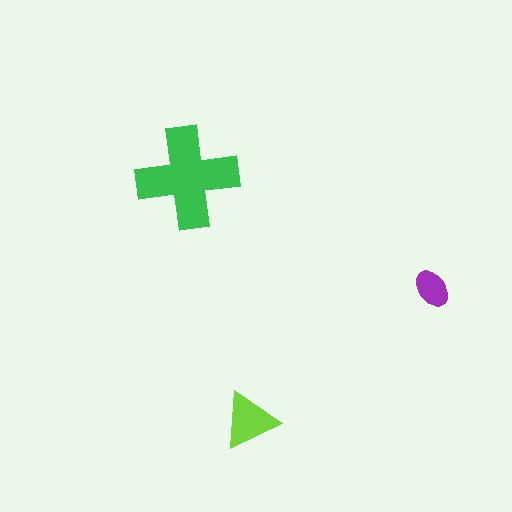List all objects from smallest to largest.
The purple ellipse, the lime triangle, the green cross.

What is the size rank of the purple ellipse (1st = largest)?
3rd.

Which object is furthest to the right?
The purple ellipse is rightmost.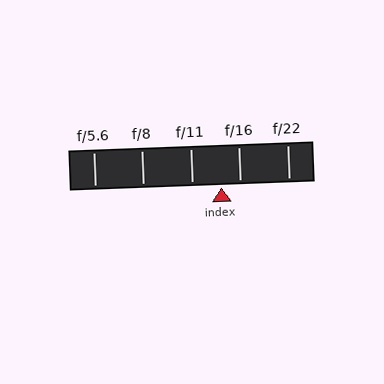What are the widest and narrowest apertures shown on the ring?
The widest aperture shown is f/5.6 and the narrowest is f/22.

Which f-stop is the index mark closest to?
The index mark is closest to f/16.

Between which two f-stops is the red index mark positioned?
The index mark is between f/11 and f/16.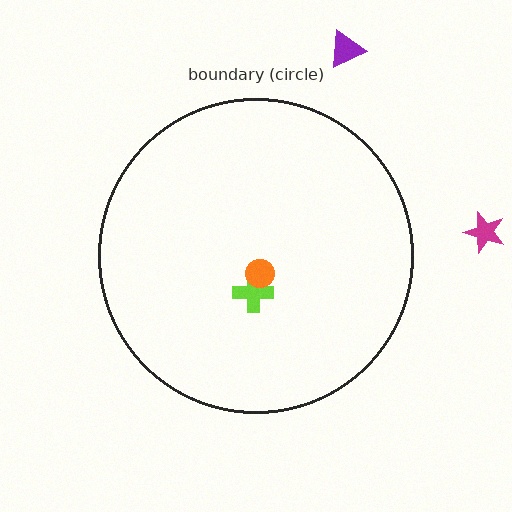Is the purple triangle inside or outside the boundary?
Outside.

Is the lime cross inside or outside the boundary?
Inside.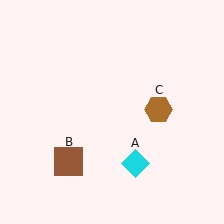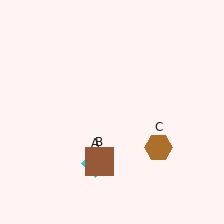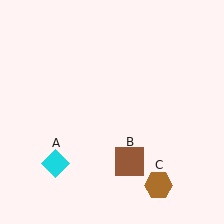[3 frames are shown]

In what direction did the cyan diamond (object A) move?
The cyan diamond (object A) moved left.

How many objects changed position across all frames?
3 objects changed position: cyan diamond (object A), brown square (object B), brown hexagon (object C).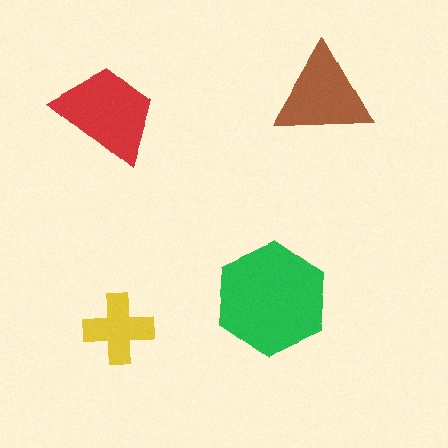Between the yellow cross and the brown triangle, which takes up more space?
The brown triangle.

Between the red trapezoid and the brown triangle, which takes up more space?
The red trapezoid.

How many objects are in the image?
There are 4 objects in the image.